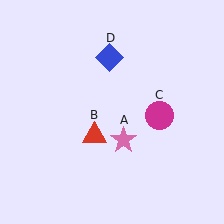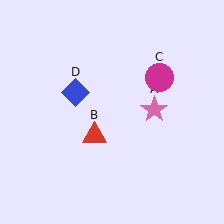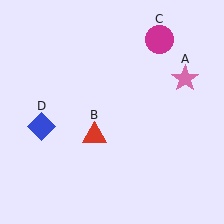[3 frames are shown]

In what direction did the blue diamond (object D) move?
The blue diamond (object D) moved down and to the left.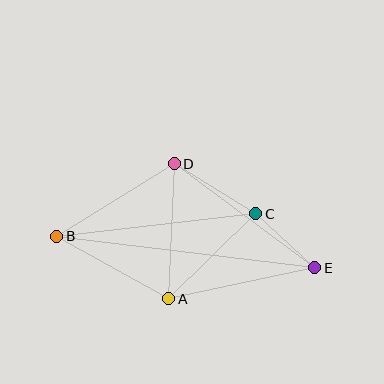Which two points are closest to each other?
Points C and E are closest to each other.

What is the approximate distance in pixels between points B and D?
The distance between B and D is approximately 138 pixels.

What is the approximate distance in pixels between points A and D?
The distance between A and D is approximately 136 pixels.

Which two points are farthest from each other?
Points B and E are farthest from each other.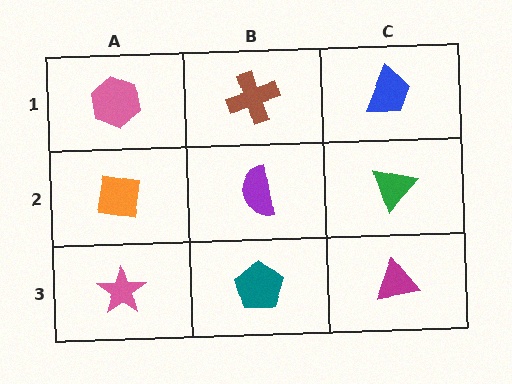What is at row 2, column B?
A purple semicircle.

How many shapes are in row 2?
3 shapes.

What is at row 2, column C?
A green triangle.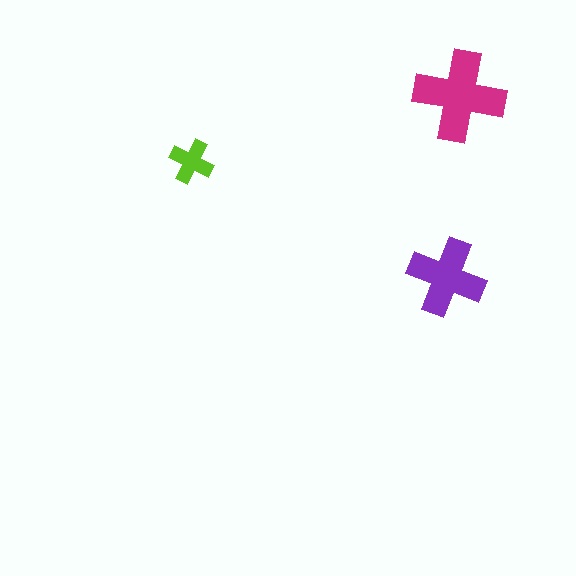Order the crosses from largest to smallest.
the magenta one, the purple one, the lime one.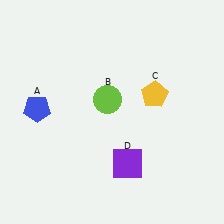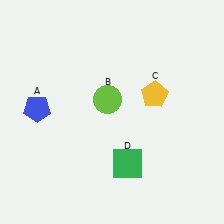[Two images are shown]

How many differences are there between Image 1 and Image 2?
There is 1 difference between the two images.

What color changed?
The square (D) changed from purple in Image 1 to green in Image 2.